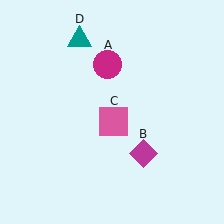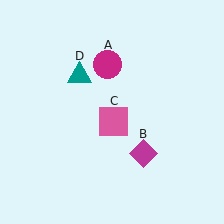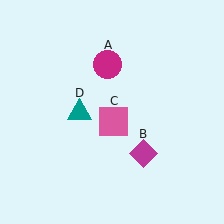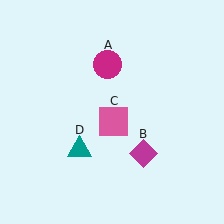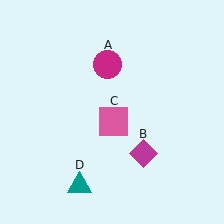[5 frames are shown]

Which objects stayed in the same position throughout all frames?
Magenta circle (object A) and magenta diamond (object B) and pink square (object C) remained stationary.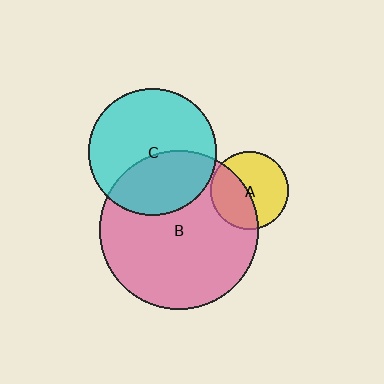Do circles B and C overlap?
Yes.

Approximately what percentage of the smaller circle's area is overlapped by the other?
Approximately 40%.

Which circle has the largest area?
Circle B (pink).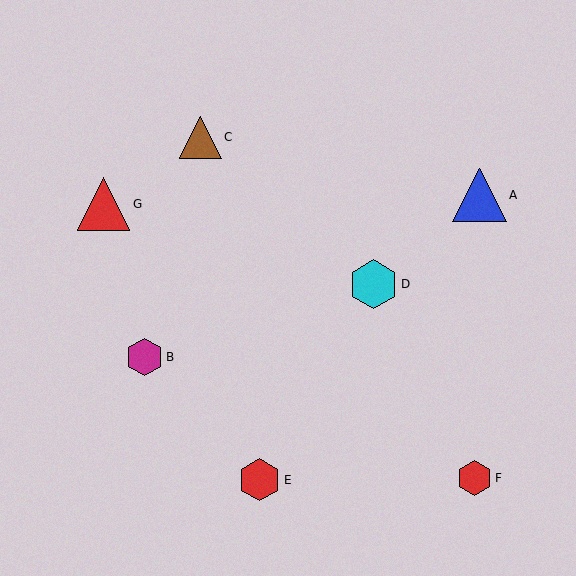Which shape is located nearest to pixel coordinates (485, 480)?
The red hexagon (labeled F) at (475, 478) is nearest to that location.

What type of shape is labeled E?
Shape E is a red hexagon.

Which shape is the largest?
The blue triangle (labeled A) is the largest.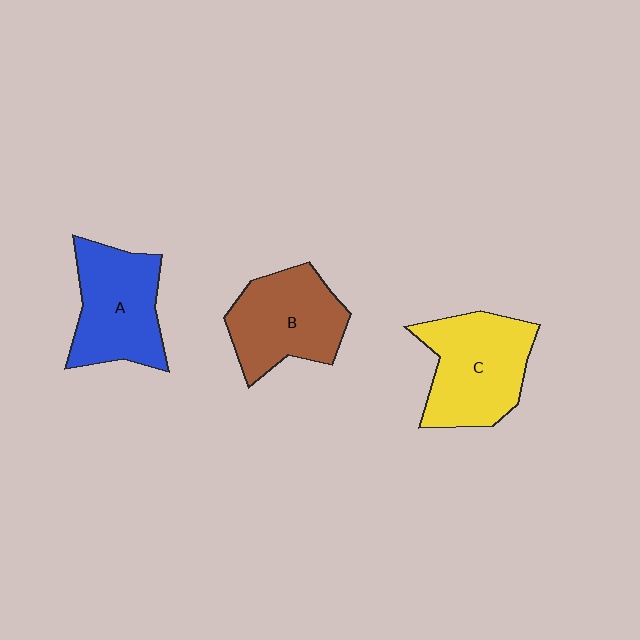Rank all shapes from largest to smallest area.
From largest to smallest: C (yellow), A (blue), B (brown).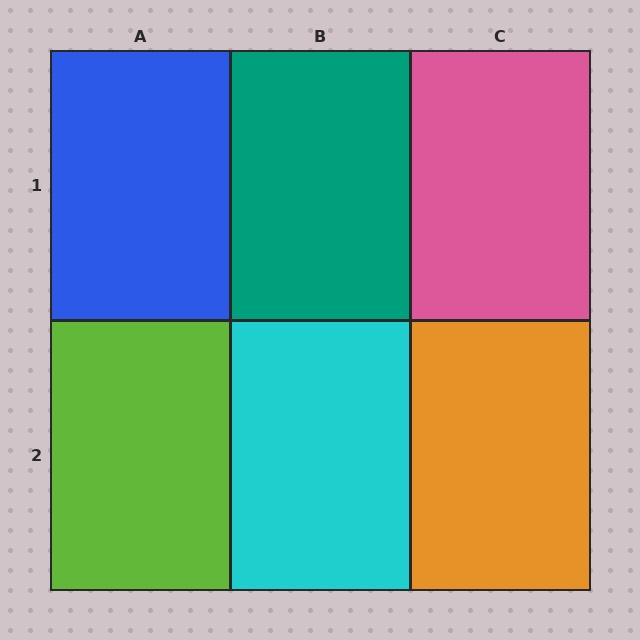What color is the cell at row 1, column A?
Blue.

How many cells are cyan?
1 cell is cyan.